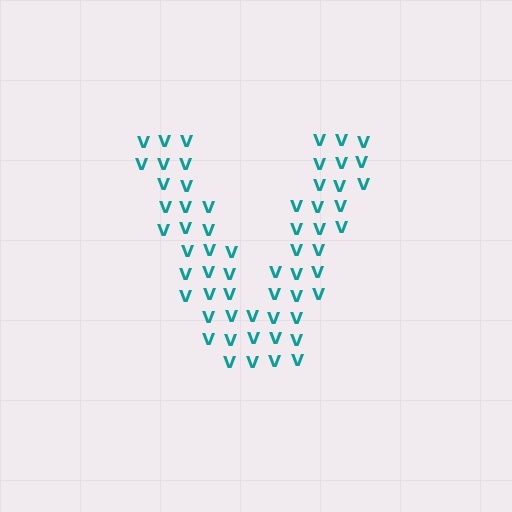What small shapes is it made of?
It is made of small letter V's.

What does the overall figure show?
The overall figure shows the letter V.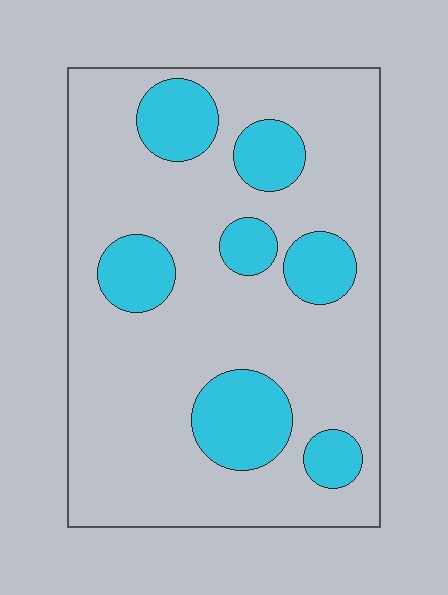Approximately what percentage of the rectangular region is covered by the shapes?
Approximately 20%.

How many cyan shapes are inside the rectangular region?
7.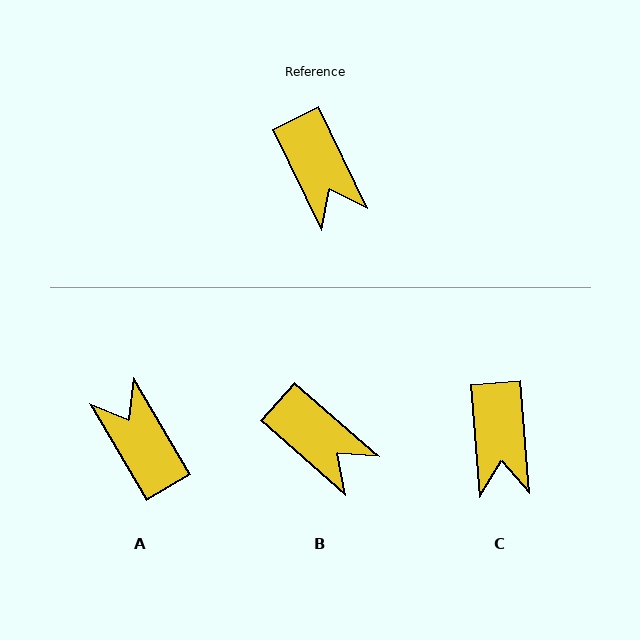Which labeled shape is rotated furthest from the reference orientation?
A, about 175 degrees away.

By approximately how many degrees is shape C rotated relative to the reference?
Approximately 21 degrees clockwise.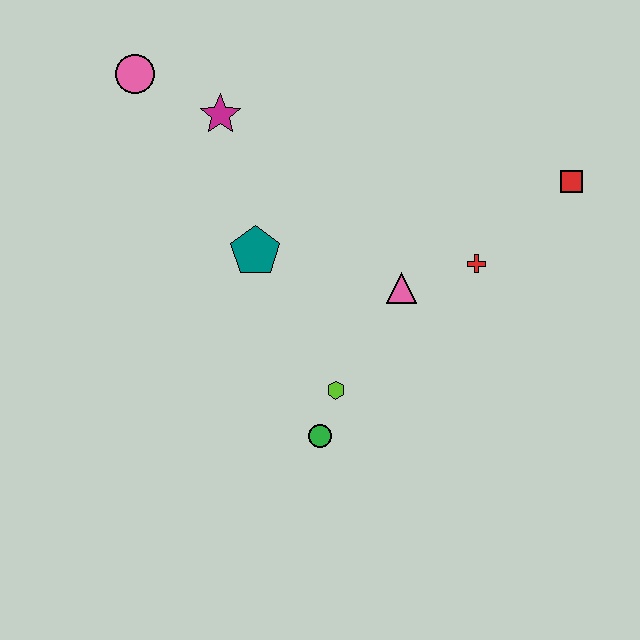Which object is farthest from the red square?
The pink circle is farthest from the red square.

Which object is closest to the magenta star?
The pink circle is closest to the magenta star.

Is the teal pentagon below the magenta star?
Yes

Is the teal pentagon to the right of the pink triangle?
No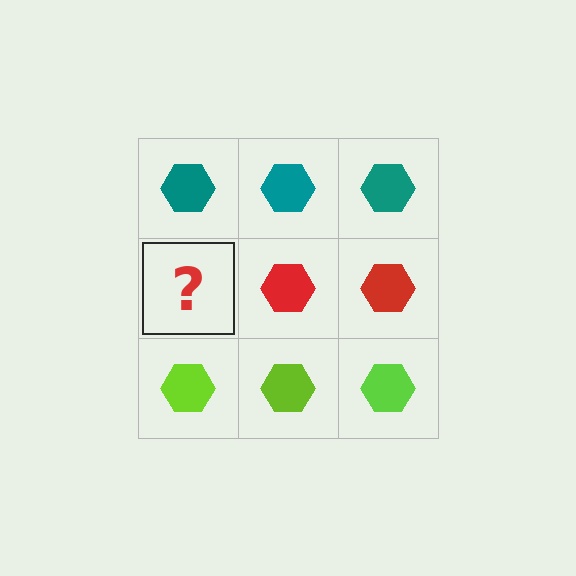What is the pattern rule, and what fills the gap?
The rule is that each row has a consistent color. The gap should be filled with a red hexagon.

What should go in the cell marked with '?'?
The missing cell should contain a red hexagon.